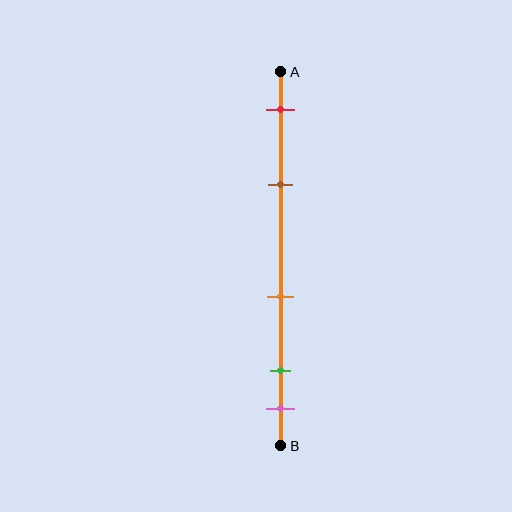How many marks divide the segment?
There are 5 marks dividing the segment.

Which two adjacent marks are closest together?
The green and pink marks are the closest adjacent pair.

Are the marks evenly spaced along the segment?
No, the marks are not evenly spaced.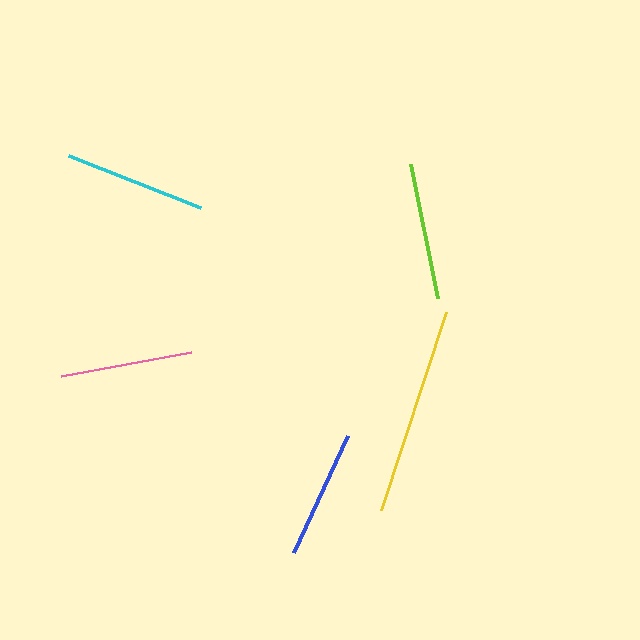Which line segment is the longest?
The yellow line is the longest at approximately 208 pixels.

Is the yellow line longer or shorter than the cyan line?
The yellow line is longer than the cyan line.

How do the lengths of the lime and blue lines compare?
The lime and blue lines are approximately the same length.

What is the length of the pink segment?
The pink segment is approximately 133 pixels long.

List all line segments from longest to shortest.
From longest to shortest: yellow, cyan, lime, pink, blue.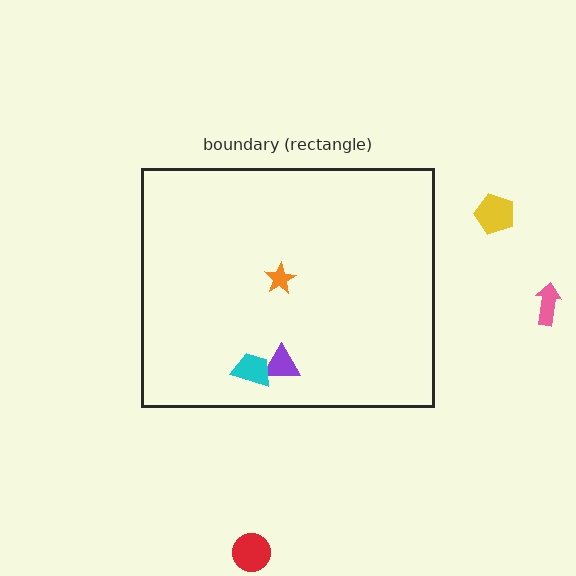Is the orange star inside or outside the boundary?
Inside.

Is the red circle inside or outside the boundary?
Outside.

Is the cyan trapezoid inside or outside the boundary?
Inside.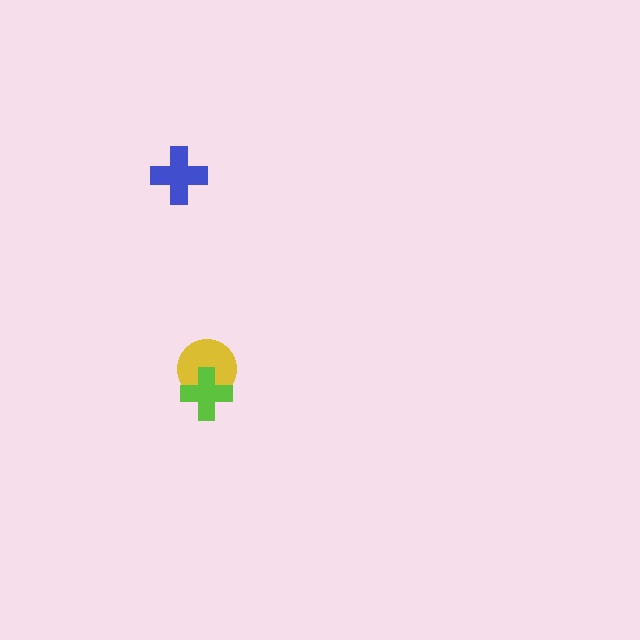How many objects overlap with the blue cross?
0 objects overlap with the blue cross.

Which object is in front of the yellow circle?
The lime cross is in front of the yellow circle.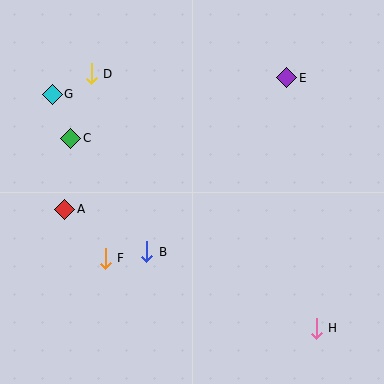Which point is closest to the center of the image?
Point B at (146, 252) is closest to the center.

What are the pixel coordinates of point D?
Point D is at (91, 74).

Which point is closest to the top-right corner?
Point E is closest to the top-right corner.